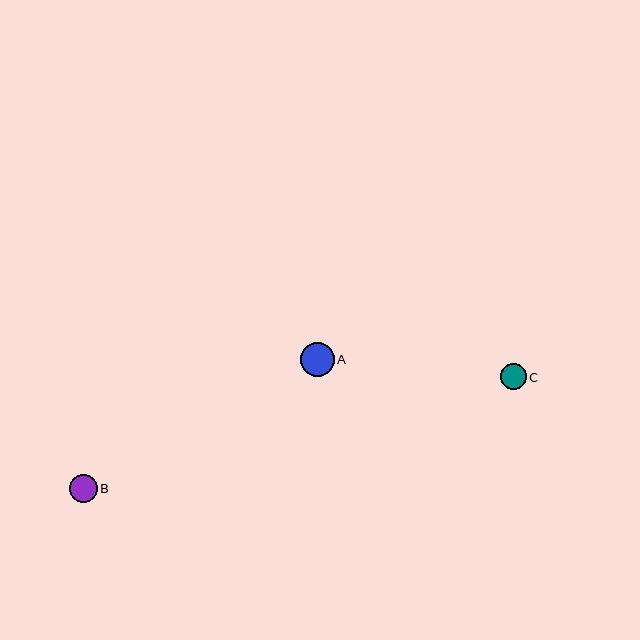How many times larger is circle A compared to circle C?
Circle A is approximately 1.3 times the size of circle C.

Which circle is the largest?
Circle A is the largest with a size of approximately 34 pixels.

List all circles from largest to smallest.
From largest to smallest: A, B, C.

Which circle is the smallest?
Circle C is the smallest with a size of approximately 26 pixels.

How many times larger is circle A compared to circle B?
Circle A is approximately 1.2 times the size of circle B.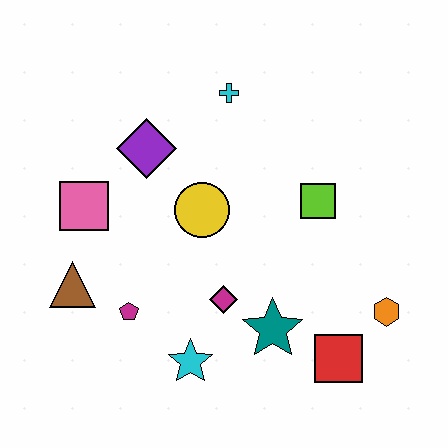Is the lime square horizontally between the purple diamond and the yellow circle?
No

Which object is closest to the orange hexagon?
The red square is closest to the orange hexagon.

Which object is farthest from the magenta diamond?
The cyan cross is farthest from the magenta diamond.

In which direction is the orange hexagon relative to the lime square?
The orange hexagon is below the lime square.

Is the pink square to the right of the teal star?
No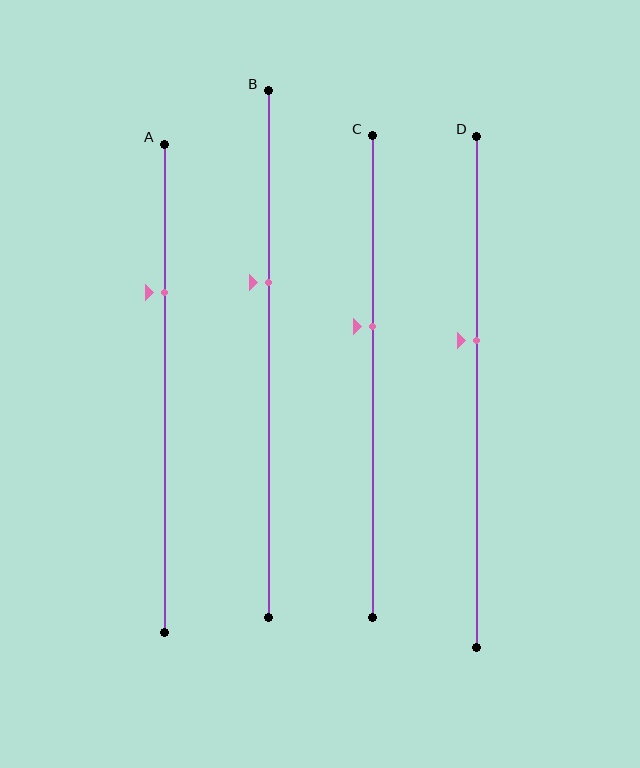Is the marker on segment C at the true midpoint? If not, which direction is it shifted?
No, the marker on segment C is shifted upward by about 11% of the segment length.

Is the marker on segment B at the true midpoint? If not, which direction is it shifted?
No, the marker on segment B is shifted upward by about 14% of the segment length.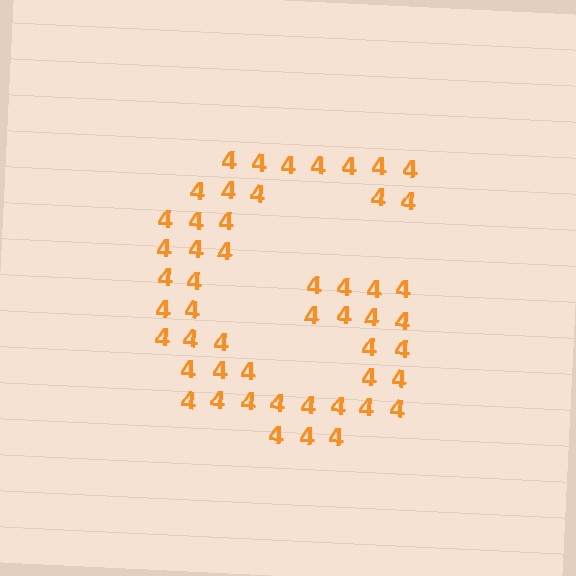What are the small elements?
The small elements are digit 4's.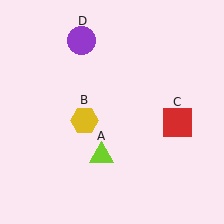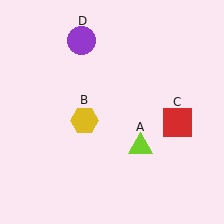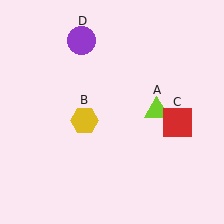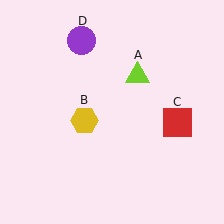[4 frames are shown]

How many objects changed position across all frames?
1 object changed position: lime triangle (object A).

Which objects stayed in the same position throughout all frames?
Yellow hexagon (object B) and red square (object C) and purple circle (object D) remained stationary.